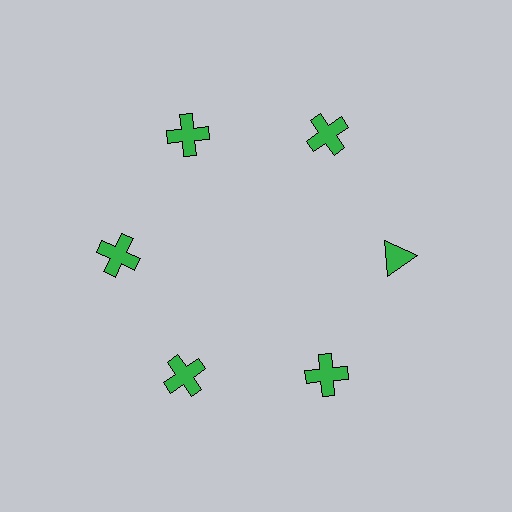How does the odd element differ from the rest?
It has a different shape: triangle instead of cross.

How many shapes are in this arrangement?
There are 6 shapes arranged in a ring pattern.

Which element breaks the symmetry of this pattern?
The green triangle at roughly the 3 o'clock position breaks the symmetry. All other shapes are green crosses.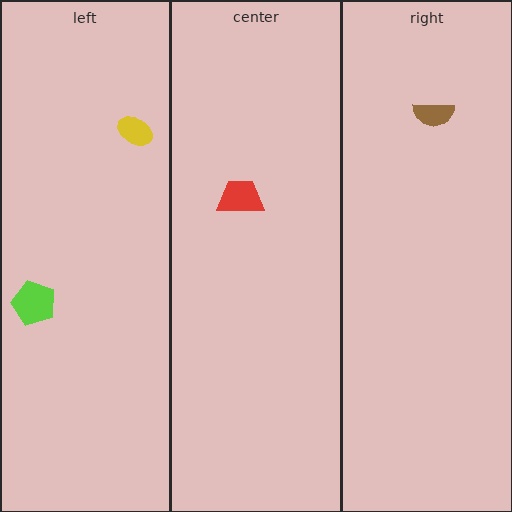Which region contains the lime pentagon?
The left region.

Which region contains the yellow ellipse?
The left region.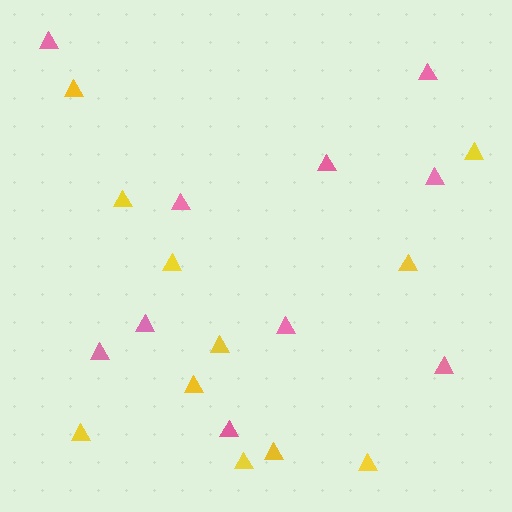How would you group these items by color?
There are 2 groups: one group of yellow triangles (11) and one group of pink triangles (10).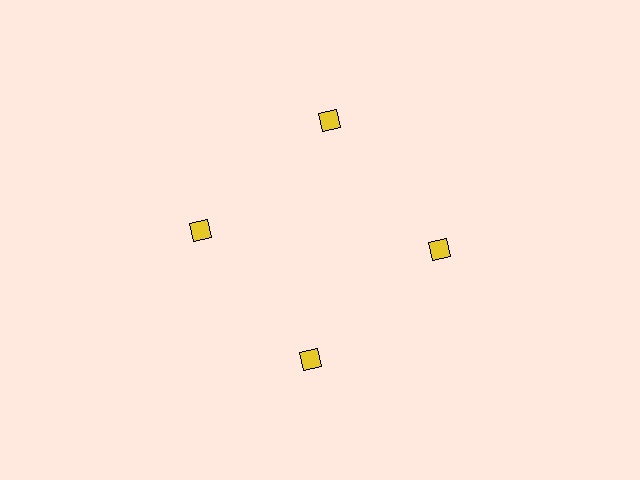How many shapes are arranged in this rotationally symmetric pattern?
There are 4 shapes, arranged in 4 groups of 1.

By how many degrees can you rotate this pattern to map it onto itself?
The pattern maps onto itself every 90 degrees of rotation.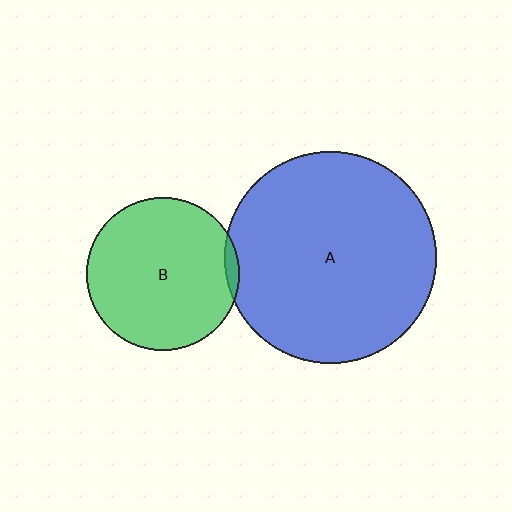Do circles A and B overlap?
Yes.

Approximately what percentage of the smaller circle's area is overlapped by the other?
Approximately 5%.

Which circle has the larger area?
Circle A (blue).